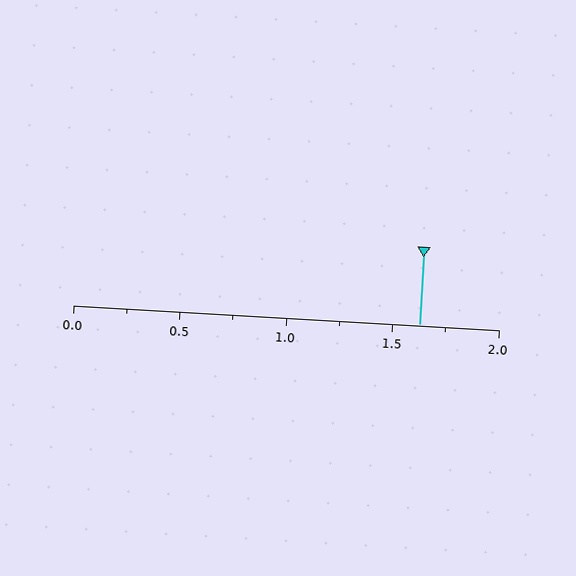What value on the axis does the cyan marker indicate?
The marker indicates approximately 1.62.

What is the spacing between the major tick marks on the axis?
The major ticks are spaced 0.5 apart.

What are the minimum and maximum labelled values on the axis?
The axis runs from 0.0 to 2.0.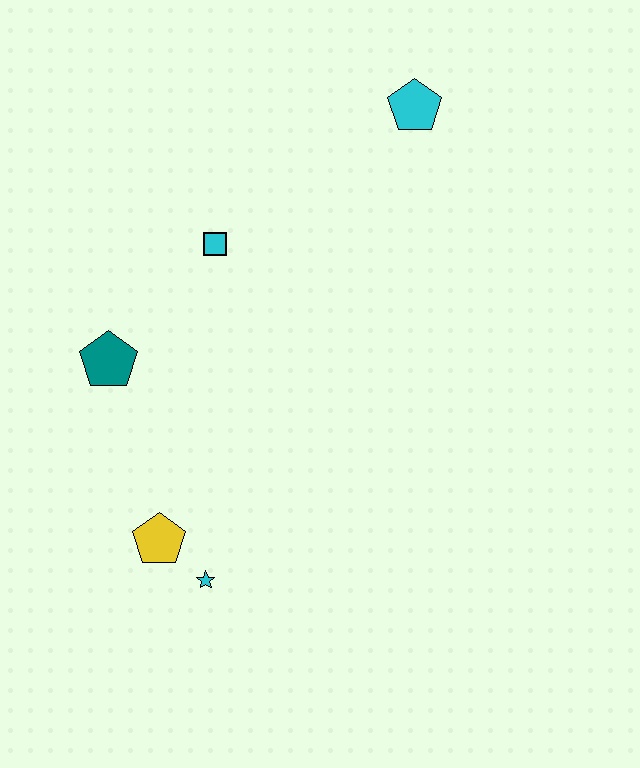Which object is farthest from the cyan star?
The cyan pentagon is farthest from the cyan star.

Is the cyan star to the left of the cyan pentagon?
Yes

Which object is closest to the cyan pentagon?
The cyan square is closest to the cyan pentagon.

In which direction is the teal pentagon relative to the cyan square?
The teal pentagon is below the cyan square.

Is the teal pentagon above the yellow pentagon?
Yes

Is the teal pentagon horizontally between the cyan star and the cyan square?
No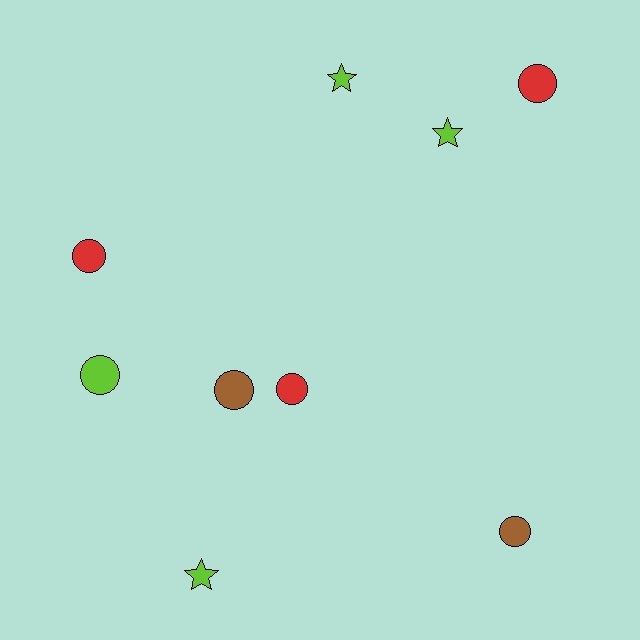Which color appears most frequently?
Lime, with 4 objects.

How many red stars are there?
There are no red stars.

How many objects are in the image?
There are 9 objects.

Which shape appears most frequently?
Circle, with 6 objects.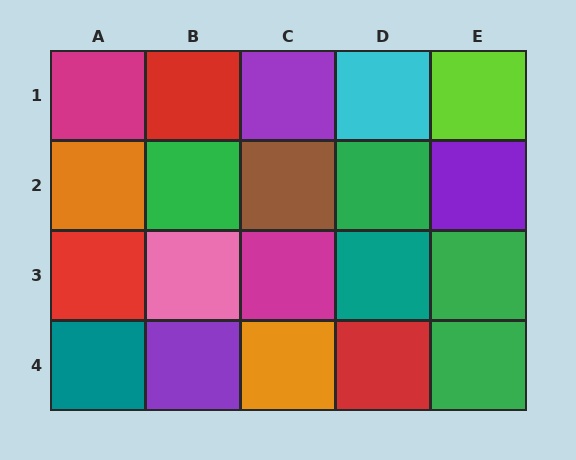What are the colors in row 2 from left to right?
Orange, green, brown, green, purple.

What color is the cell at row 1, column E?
Lime.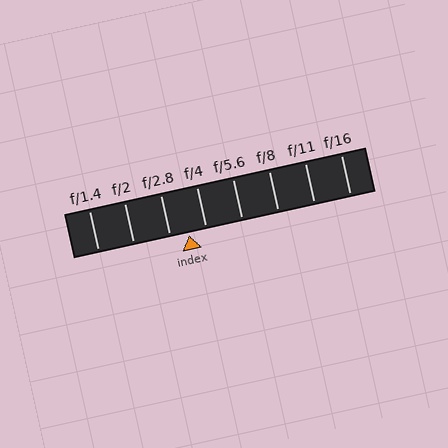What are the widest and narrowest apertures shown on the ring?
The widest aperture shown is f/1.4 and the narrowest is f/16.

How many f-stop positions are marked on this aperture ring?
There are 8 f-stop positions marked.